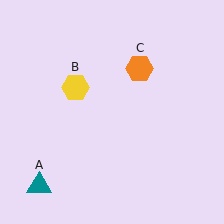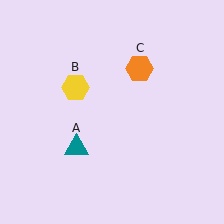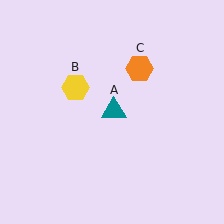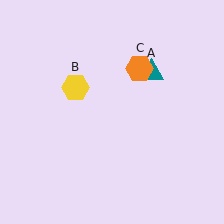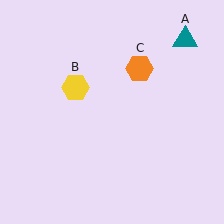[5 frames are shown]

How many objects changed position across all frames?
1 object changed position: teal triangle (object A).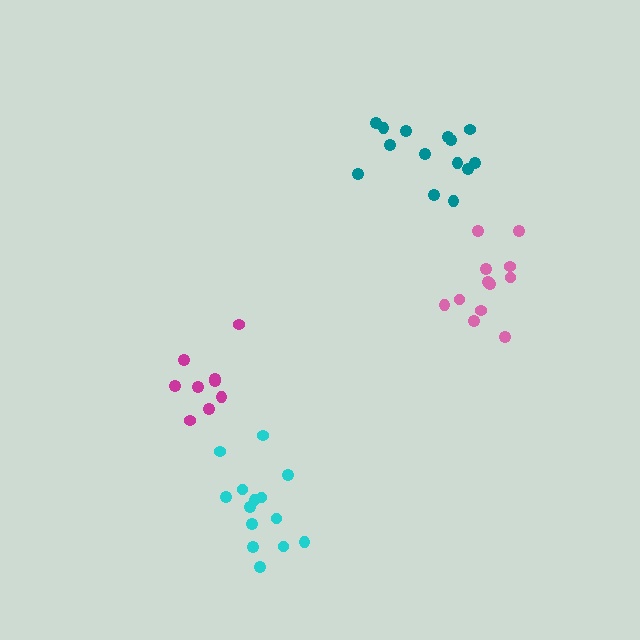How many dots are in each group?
Group 1: 9 dots, Group 2: 14 dots, Group 3: 14 dots, Group 4: 12 dots (49 total).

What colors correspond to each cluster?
The clusters are colored: magenta, teal, cyan, pink.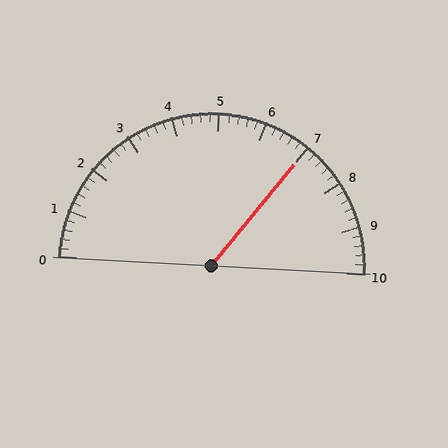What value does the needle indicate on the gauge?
The needle indicates approximately 7.0.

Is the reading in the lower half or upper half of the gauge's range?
The reading is in the upper half of the range (0 to 10).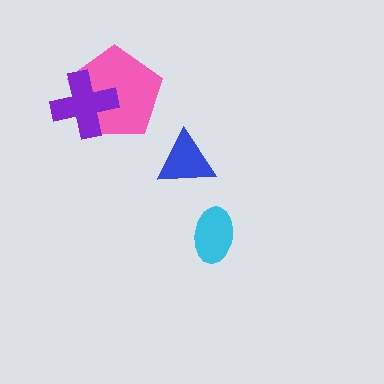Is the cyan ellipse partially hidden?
No, no other shape covers it.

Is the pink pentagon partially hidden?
Yes, it is partially covered by another shape.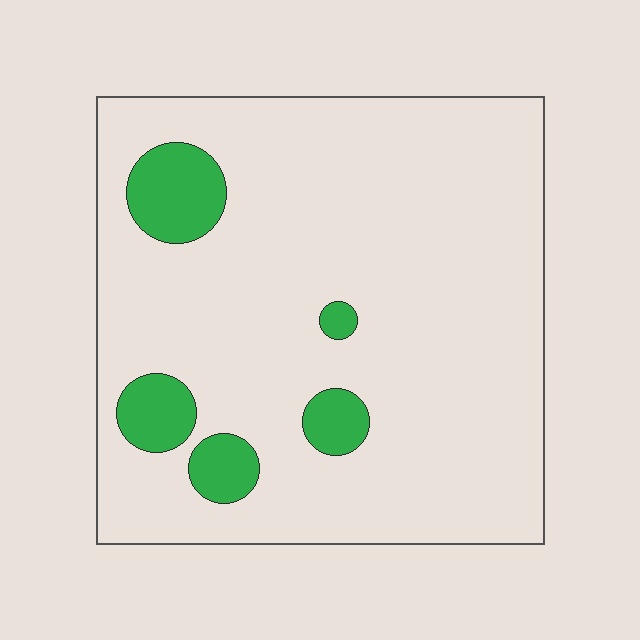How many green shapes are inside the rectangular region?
5.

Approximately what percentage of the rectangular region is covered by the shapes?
Approximately 10%.